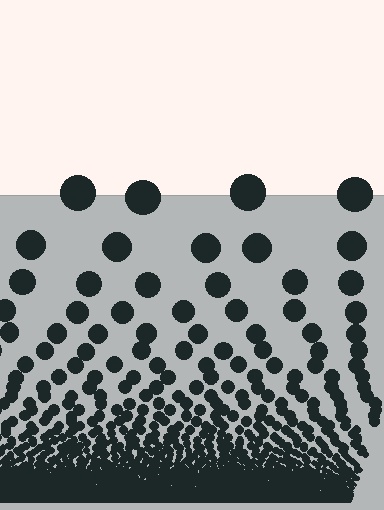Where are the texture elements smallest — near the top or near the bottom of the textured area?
Near the bottom.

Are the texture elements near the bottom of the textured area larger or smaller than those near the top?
Smaller. The gradient is inverted — elements near the bottom are smaller and denser.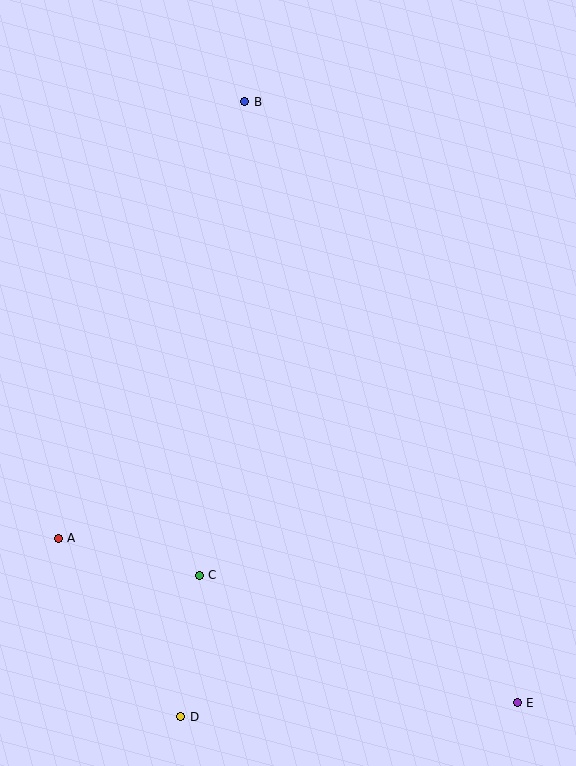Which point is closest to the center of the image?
Point C at (199, 576) is closest to the center.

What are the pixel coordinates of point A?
Point A is at (58, 538).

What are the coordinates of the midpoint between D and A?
The midpoint between D and A is at (119, 627).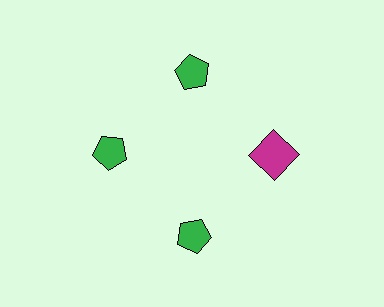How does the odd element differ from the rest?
It differs in both color (magenta instead of green) and shape (square instead of pentagon).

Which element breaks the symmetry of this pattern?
The magenta square at roughly the 3 o'clock position breaks the symmetry. All other shapes are green pentagons.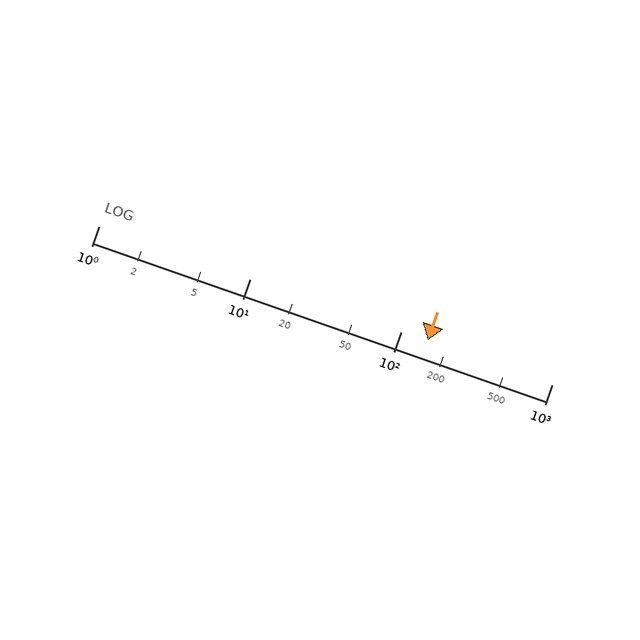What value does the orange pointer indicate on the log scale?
The pointer indicates approximately 150.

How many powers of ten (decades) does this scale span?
The scale spans 3 decades, from 1 to 1000.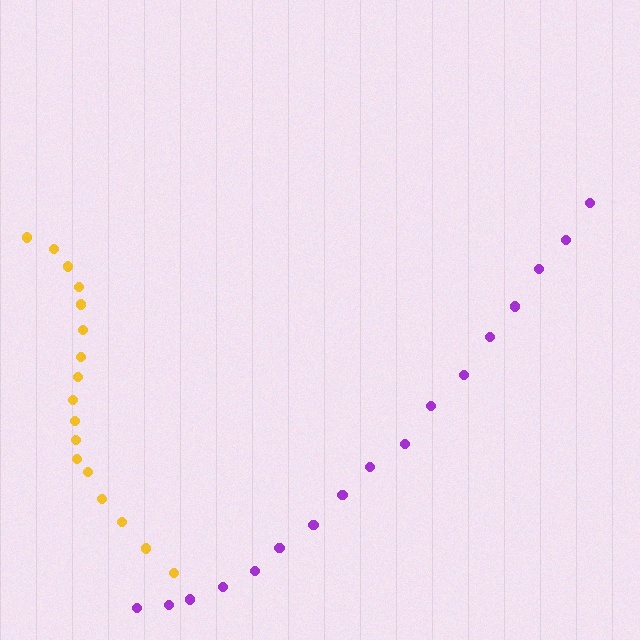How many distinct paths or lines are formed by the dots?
There are 2 distinct paths.